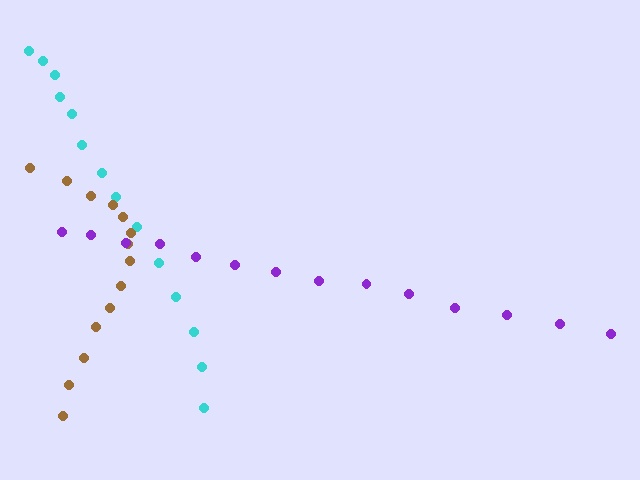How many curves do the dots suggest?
There are 3 distinct paths.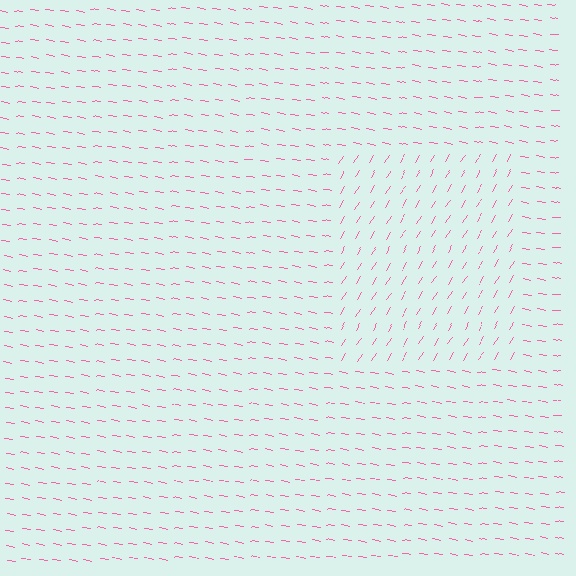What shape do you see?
I see a rectangle.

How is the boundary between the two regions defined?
The boundary is defined purely by a change in line orientation (approximately 68 degrees difference). All lines are the same color and thickness.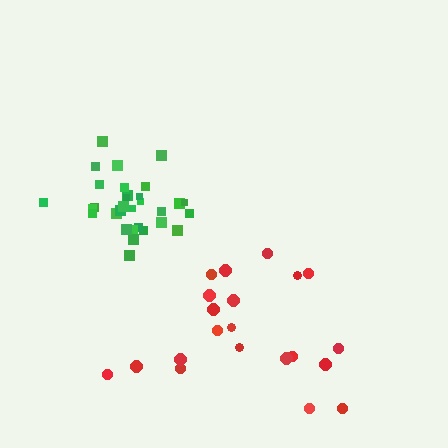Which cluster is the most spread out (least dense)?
Red.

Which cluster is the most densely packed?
Green.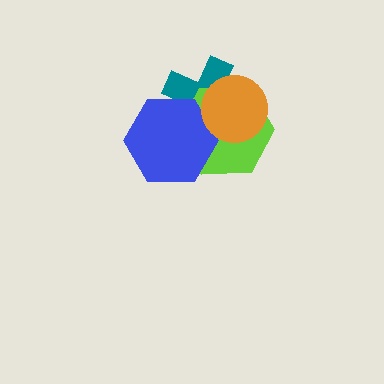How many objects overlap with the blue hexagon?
3 objects overlap with the blue hexagon.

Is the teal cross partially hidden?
Yes, it is partially covered by another shape.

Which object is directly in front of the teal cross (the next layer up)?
The lime hexagon is directly in front of the teal cross.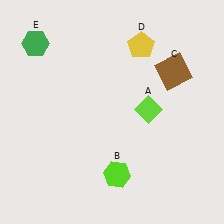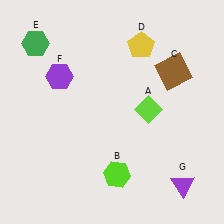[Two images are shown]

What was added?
A purple hexagon (F), a purple triangle (G) were added in Image 2.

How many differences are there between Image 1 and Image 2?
There are 2 differences between the two images.